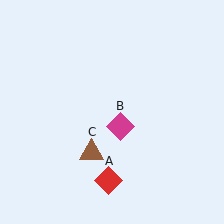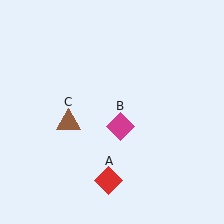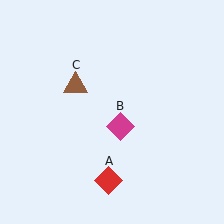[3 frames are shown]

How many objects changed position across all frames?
1 object changed position: brown triangle (object C).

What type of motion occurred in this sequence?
The brown triangle (object C) rotated clockwise around the center of the scene.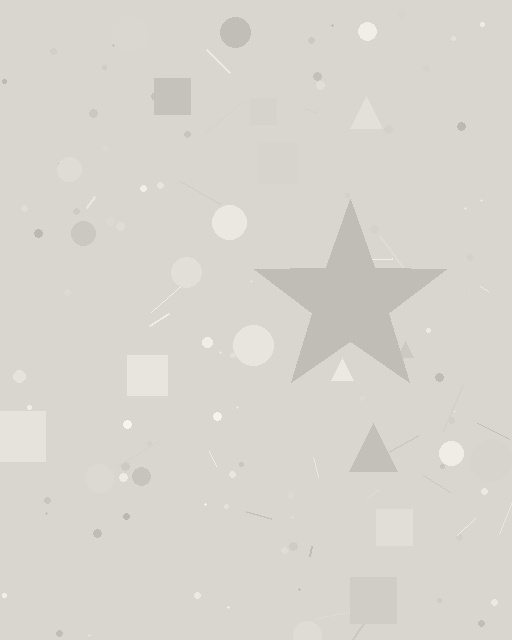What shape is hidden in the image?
A star is hidden in the image.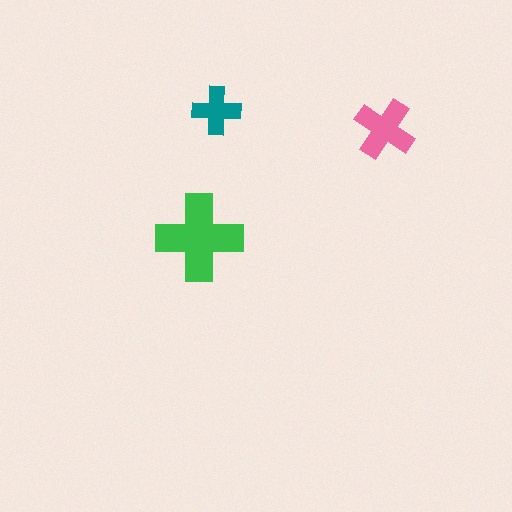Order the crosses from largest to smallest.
the green one, the pink one, the teal one.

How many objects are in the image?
There are 3 objects in the image.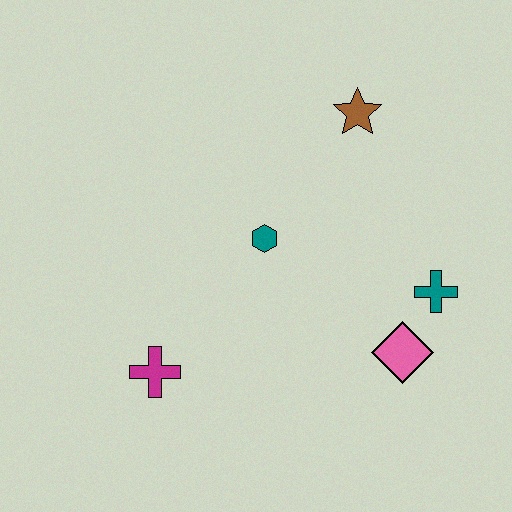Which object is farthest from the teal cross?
The magenta cross is farthest from the teal cross.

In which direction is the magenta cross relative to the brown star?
The magenta cross is below the brown star.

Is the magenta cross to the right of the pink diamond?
No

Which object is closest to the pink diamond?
The teal cross is closest to the pink diamond.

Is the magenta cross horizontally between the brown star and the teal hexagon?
No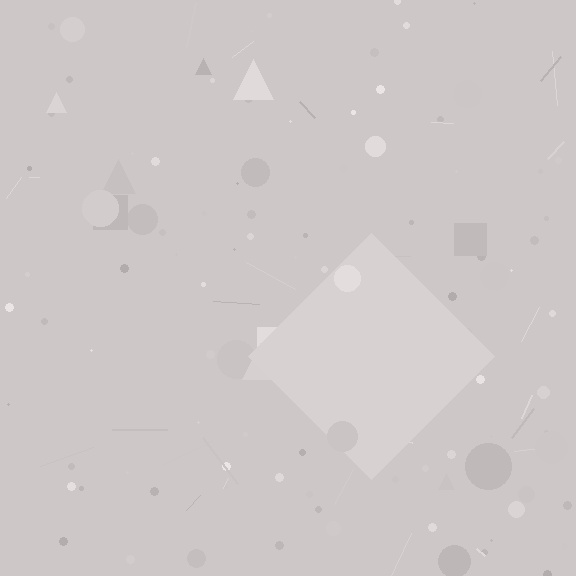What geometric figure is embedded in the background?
A diamond is embedded in the background.